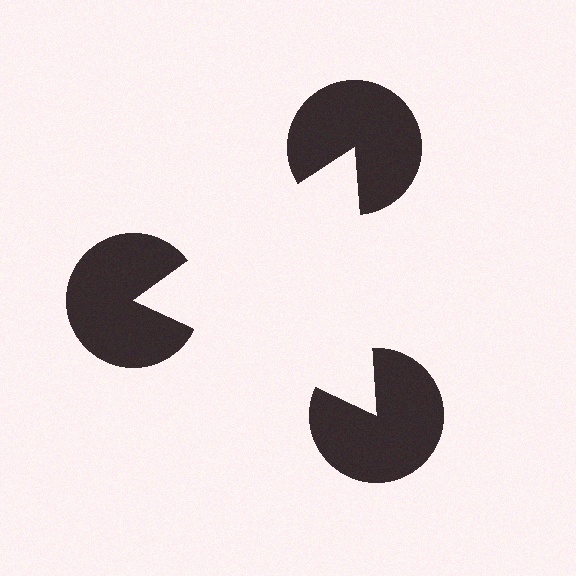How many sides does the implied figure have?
3 sides.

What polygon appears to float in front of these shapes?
An illusory triangle — its edges are inferred from the aligned wedge cuts in the pac-man discs, not physically drawn.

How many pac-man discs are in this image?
There are 3 — one at each vertex of the illusory triangle.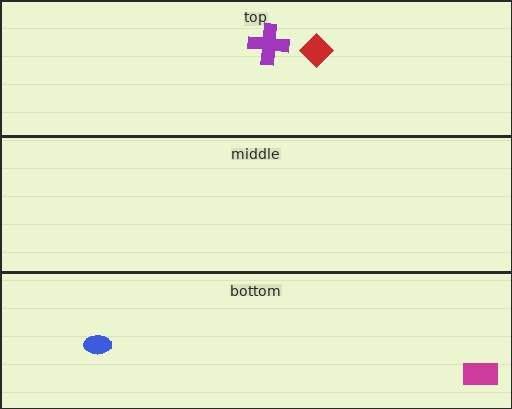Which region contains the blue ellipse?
The bottom region.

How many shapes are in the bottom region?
2.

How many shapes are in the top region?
2.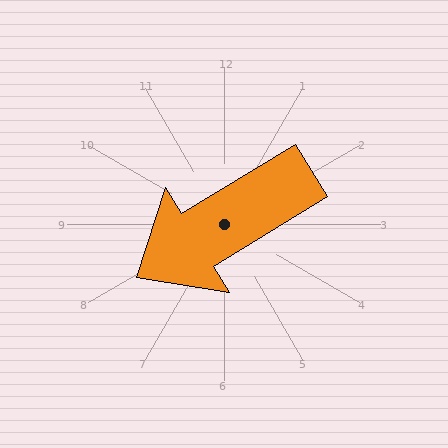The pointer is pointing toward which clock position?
Roughly 8 o'clock.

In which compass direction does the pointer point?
Southwest.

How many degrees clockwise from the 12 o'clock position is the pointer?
Approximately 239 degrees.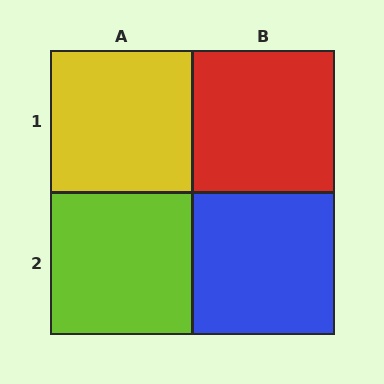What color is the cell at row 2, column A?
Lime.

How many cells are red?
1 cell is red.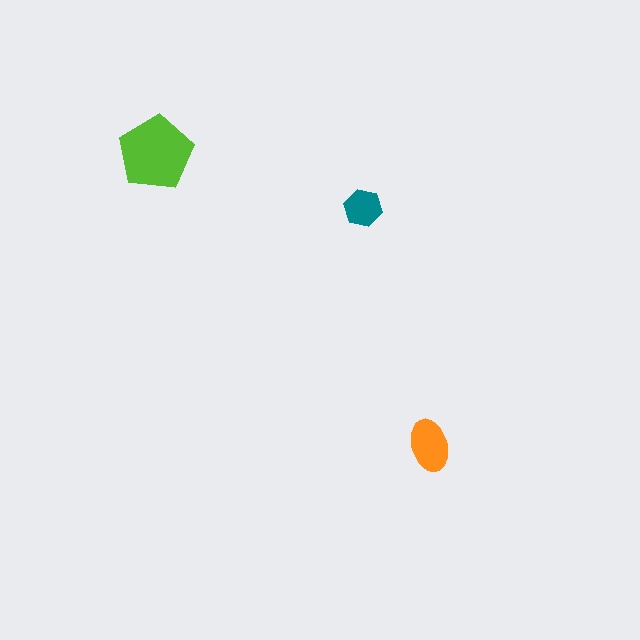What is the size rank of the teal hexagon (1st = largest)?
3rd.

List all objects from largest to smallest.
The lime pentagon, the orange ellipse, the teal hexagon.